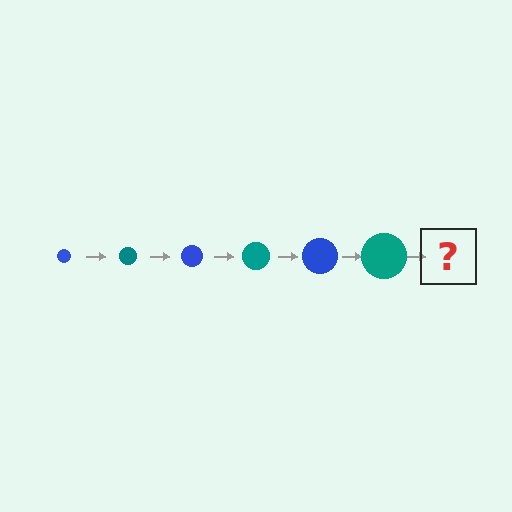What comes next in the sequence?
The next element should be a blue circle, larger than the previous one.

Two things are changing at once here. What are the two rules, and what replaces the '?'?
The two rules are that the circle grows larger each step and the color cycles through blue and teal. The '?' should be a blue circle, larger than the previous one.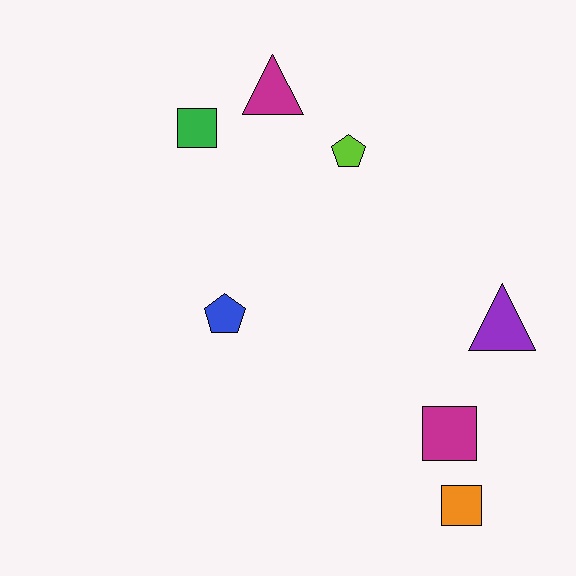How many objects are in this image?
There are 7 objects.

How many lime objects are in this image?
There is 1 lime object.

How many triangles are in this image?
There are 2 triangles.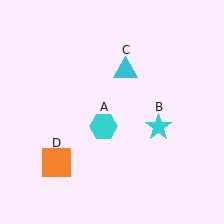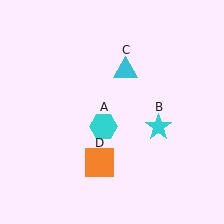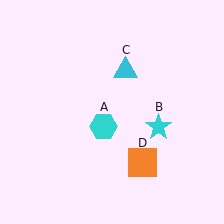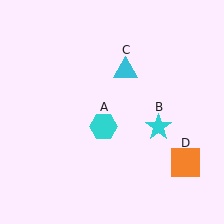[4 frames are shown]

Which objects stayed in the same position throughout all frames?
Cyan hexagon (object A) and cyan star (object B) and cyan triangle (object C) remained stationary.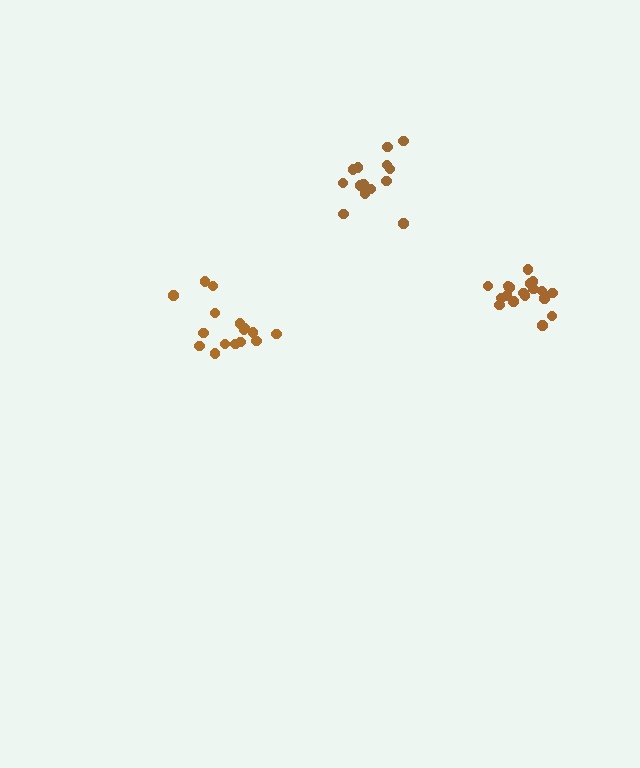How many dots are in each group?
Group 1: 19 dots, Group 2: 16 dots, Group 3: 15 dots (50 total).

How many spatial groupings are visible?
There are 3 spatial groupings.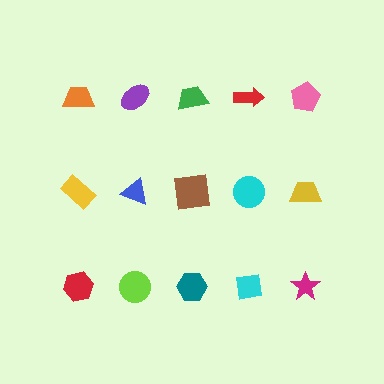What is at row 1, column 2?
A purple ellipse.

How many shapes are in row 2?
5 shapes.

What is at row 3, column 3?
A teal hexagon.